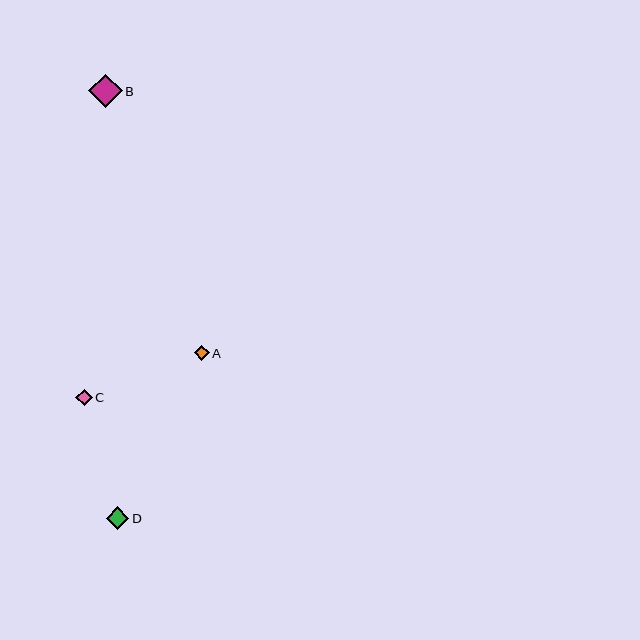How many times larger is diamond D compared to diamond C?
Diamond D is approximately 1.4 times the size of diamond C.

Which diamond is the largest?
Diamond B is the largest with a size of approximately 33 pixels.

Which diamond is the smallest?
Diamond A is the smallest with a size of approximately 15 pixels.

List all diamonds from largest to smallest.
From largest to smallest: B, D, C, A.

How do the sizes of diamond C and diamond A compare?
Diamond C and diamond A are approximately the same size.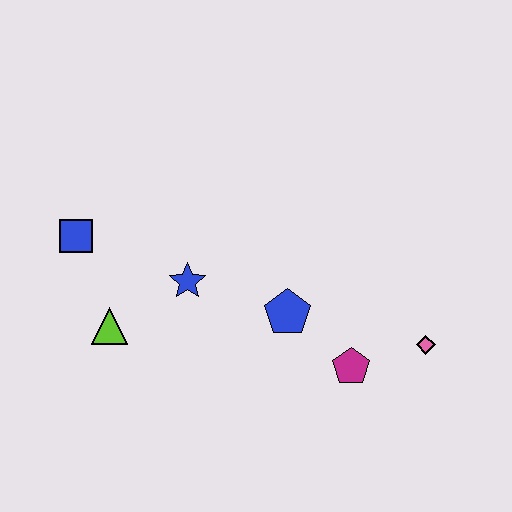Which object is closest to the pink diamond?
The magenta pentagon is closest to the pink diamond.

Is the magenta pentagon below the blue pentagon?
Yes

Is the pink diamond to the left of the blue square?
No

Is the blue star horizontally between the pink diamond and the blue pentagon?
No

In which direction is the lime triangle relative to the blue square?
The lime triangle is below the blue square.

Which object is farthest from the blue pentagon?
The blue square is farthest from the blue pentagon.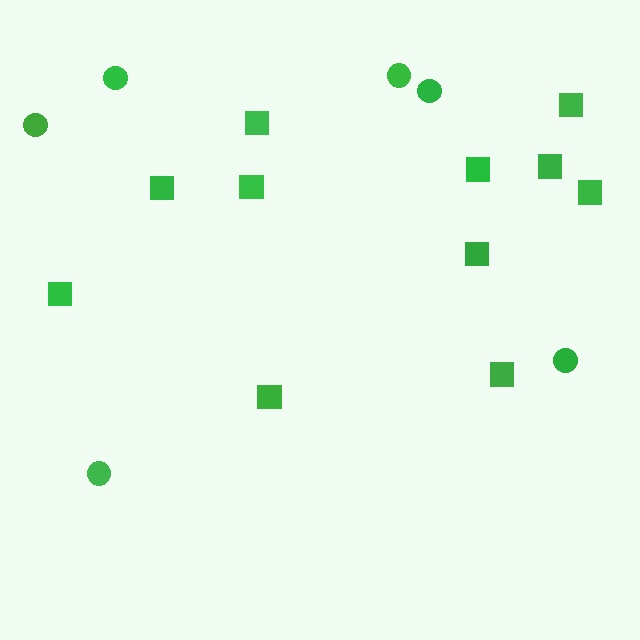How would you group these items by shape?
There are 2 groups: one group of circles (6) and one group of squares (11).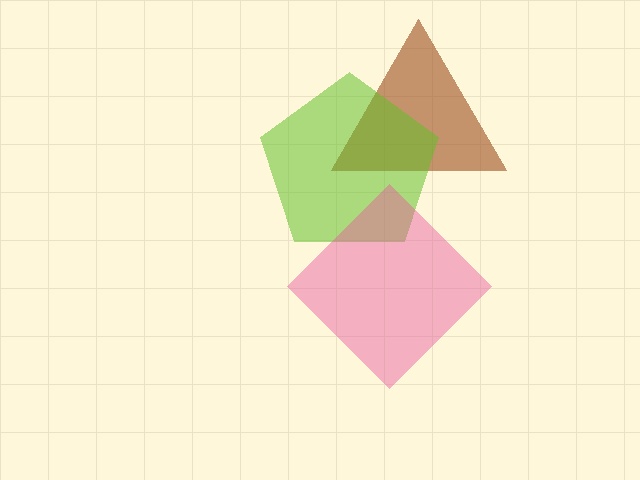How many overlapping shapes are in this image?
There are 3 overlapping shapes in the image.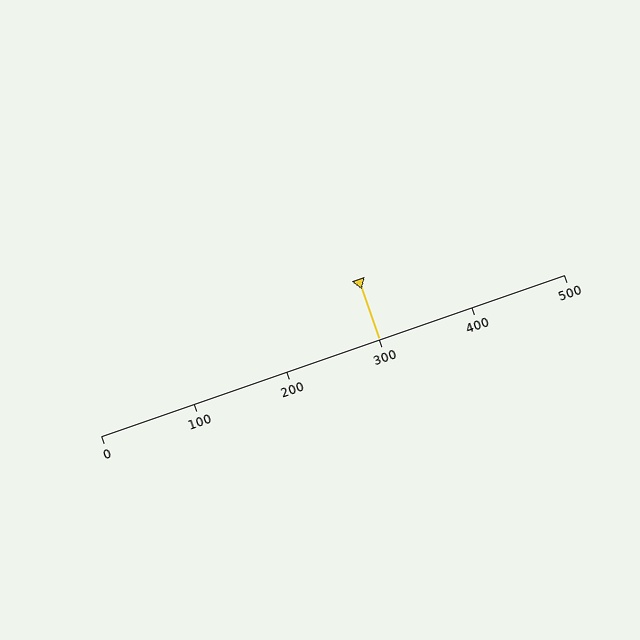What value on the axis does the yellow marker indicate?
The marker indicates approximately 300.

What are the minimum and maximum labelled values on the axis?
The axis runs from 0 to 500.